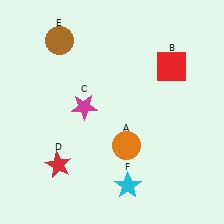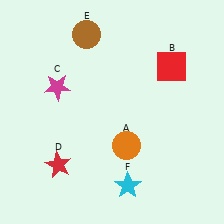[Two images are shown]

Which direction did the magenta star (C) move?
The magenta star (C) moved left.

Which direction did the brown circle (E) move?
The brown circle (E) moved right.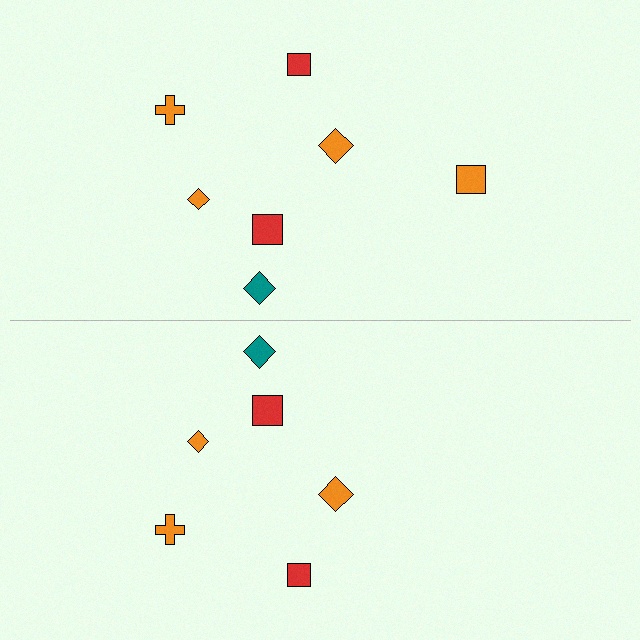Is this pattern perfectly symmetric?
No, the pattern is not perfectly symmetric. A orange square is missing from the bottom side.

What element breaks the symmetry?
A orange square is missing from the bottom side.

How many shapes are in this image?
There are 13 shapes in this image.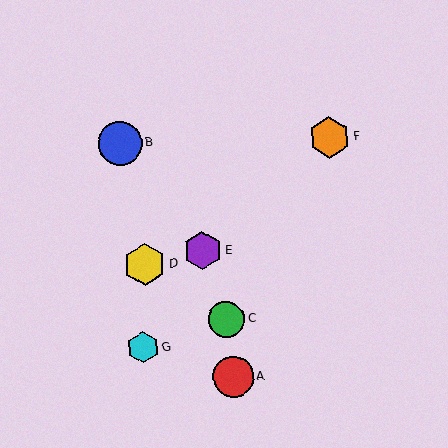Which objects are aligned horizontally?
Objects B, F are aligned horizontally.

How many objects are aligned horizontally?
2 objects (B, F) are aligned horizontally.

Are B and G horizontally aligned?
No, B is at y≈143 and G is at y≈347.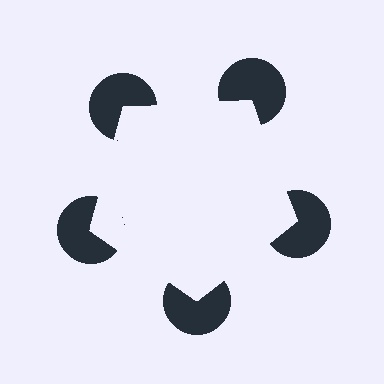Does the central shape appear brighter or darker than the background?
It typically appears slightly brighter than the background, even though no actual brightness change is drawn.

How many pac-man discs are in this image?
There are 5 — one at each vertex of the illusory pentagon.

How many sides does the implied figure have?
5 sides.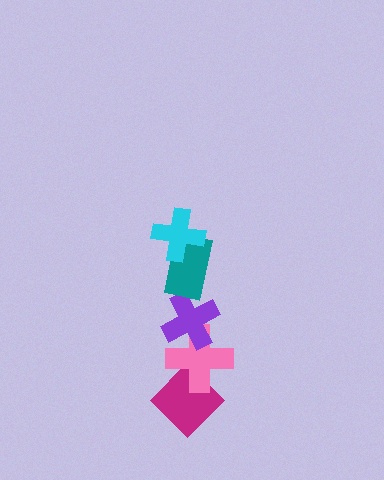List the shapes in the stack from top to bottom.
From top to bottom: the cyan cross, the teal rectangle, the purple cross, the pink cross, the magenta diamond.